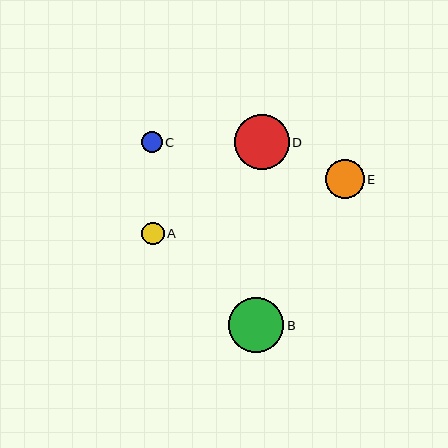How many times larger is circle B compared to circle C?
Circle B is approximately 2.6 times the size of circle C.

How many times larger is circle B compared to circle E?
Circle B is approximately 1.4 times the size of circle E.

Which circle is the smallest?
Circle C is the smallest with a size of approximately 21 pixels.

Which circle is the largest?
Circle B is the largest with a size of approximately 55 pixels.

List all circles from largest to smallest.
From largest to smallest: B, D, E, A, C.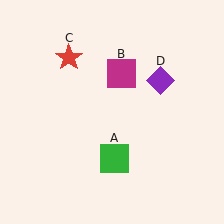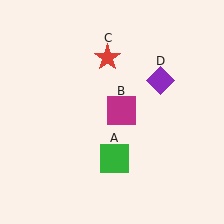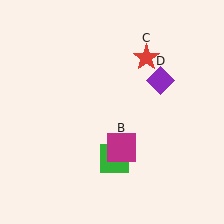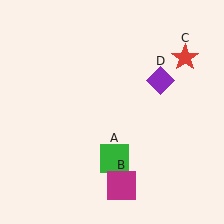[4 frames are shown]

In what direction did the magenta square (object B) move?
The magenta square (object B) moved down.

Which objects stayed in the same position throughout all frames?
Green square (object A) and purple diamond (object D) remained stationary.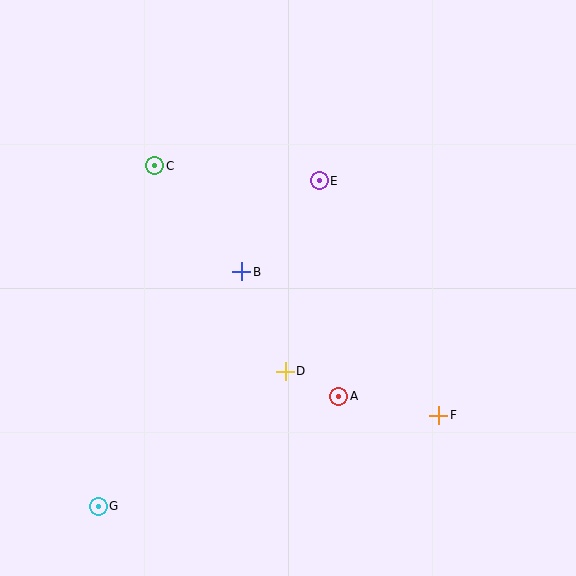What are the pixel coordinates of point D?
Point D is at (285, 371).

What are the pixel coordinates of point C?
Point C is at (155, 166).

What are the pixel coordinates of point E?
Point E is at (319, 181).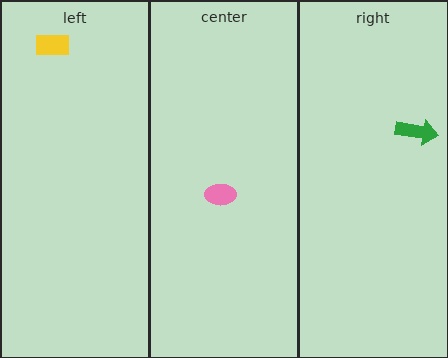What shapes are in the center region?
The pink ellipse.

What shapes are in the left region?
The yellow rectangle.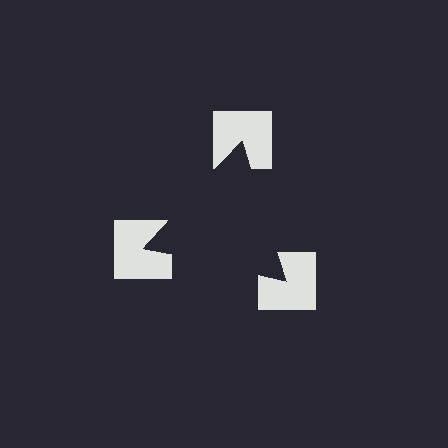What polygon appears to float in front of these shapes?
An illusory triangle — its edges are inferred from the aligned wedge cuts in the notched squares, not physically drawn.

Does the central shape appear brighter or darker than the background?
It typically appears slightly darker than the background, even though no actual brightness change is drawn.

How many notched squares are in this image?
There are 3 — one at each vertex of the illusory triangle.